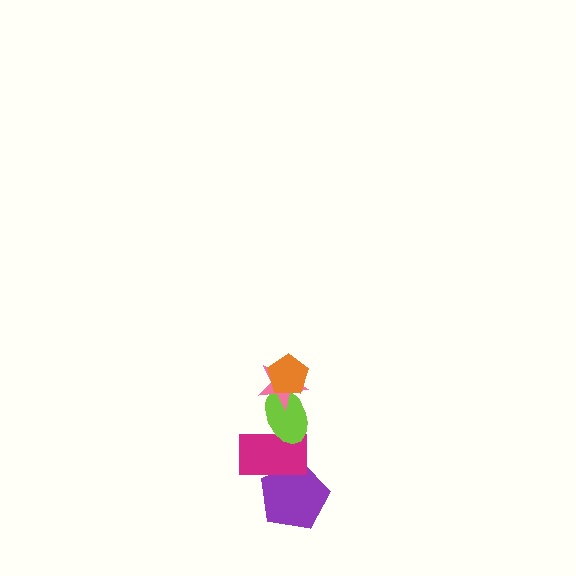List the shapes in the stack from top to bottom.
From top to bottom: the orange pentagon, the pink star, the lime ellipse, the magenta rectangle, the purple pentagon.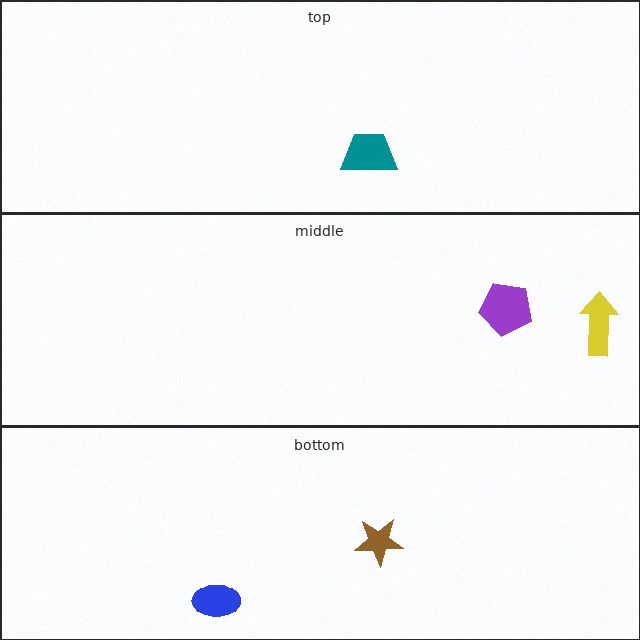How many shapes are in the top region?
1.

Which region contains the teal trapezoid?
The top region.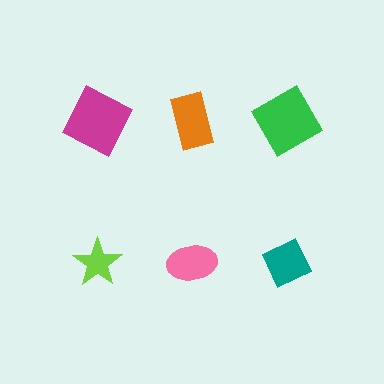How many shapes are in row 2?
3 shapes.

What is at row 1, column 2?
An orange rectangle.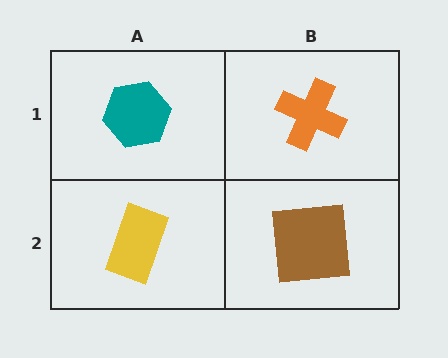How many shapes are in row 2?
2 shapes.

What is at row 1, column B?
An orange cross.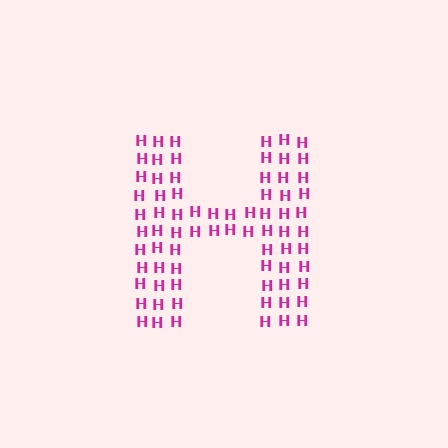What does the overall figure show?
The overall figure shows the letter H.